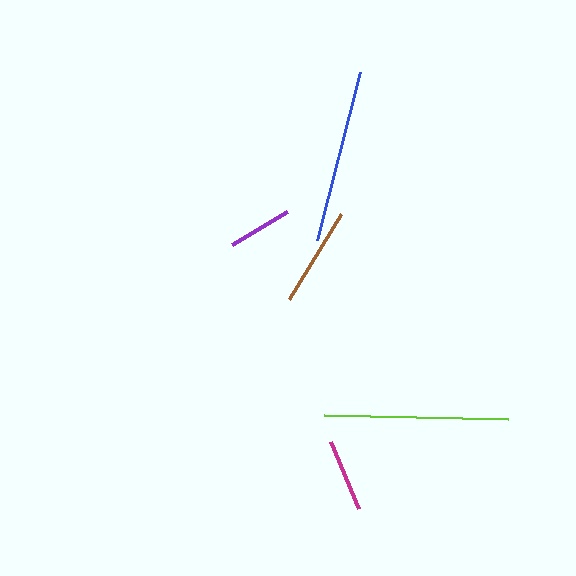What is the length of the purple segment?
The purple segment is approximately 63 pixels long.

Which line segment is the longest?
The lime line is the longest at approximately 185 pixels.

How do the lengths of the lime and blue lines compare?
The lime and blue lines are approximately the same length.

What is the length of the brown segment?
The brown segment is approximately 99 pixels long.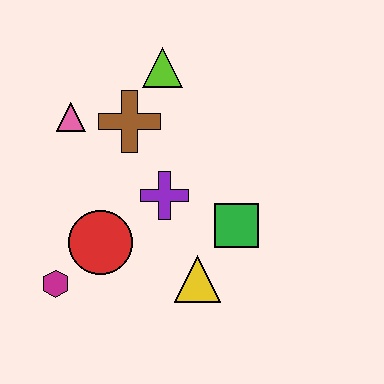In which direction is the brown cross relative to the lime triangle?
The brown cross is below the lime triangle.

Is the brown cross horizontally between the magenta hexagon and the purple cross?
Yes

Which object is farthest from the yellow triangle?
The lime triangle is farthest from the yellow triangle.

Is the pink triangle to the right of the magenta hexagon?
Yes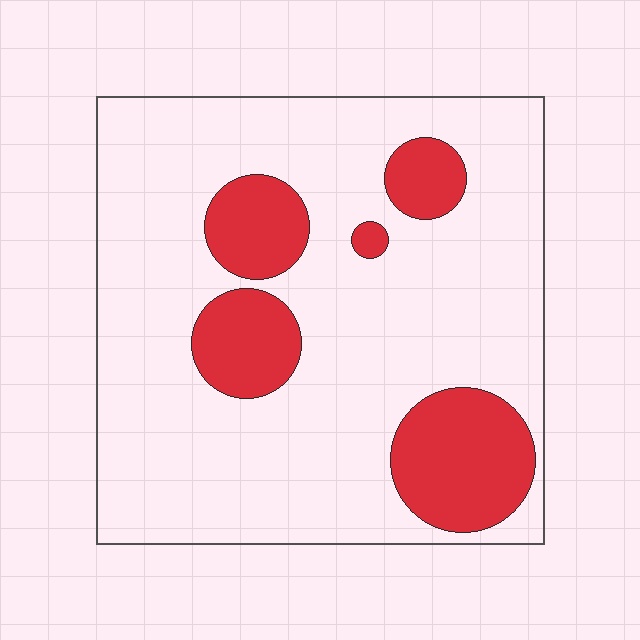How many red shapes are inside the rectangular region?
5.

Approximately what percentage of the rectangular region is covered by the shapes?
Approximately 20%.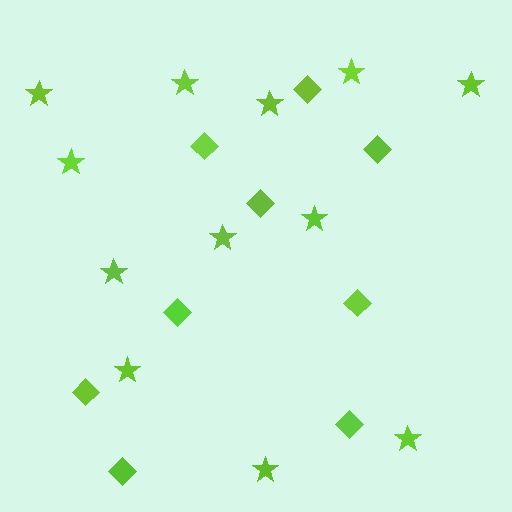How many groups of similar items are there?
There are 2 groups: one group of diamonds (9) and one group of stars (12).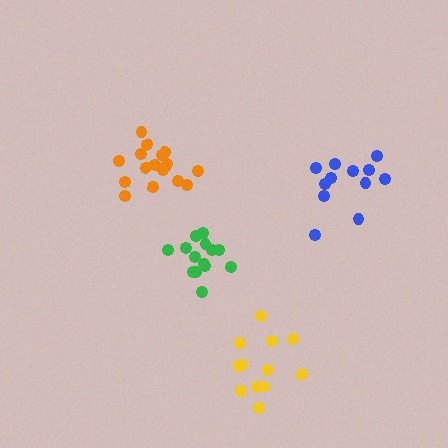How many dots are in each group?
Group 1: 17 dots, Group 2: 12 dots, Group 3: 14 dots, Group 4: 12 dots (55 total).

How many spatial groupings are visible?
There are 4 spatial groupings.